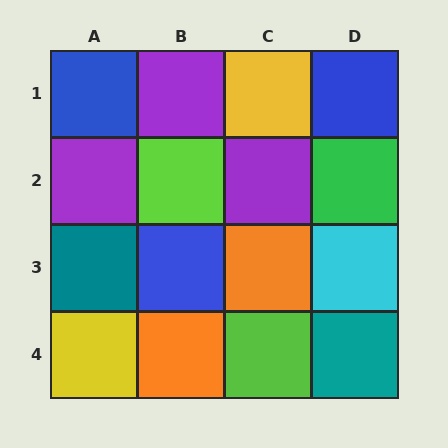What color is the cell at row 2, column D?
Green.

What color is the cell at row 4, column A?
Yellow.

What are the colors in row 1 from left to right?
Blue, purple, yellow, blue.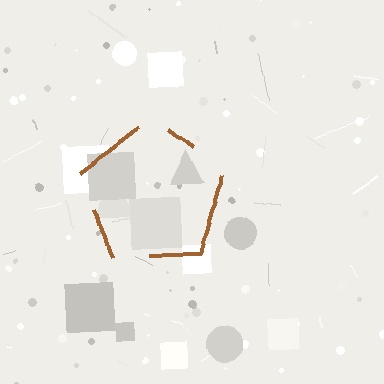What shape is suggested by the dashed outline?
The dashed outline suggests a pentagon.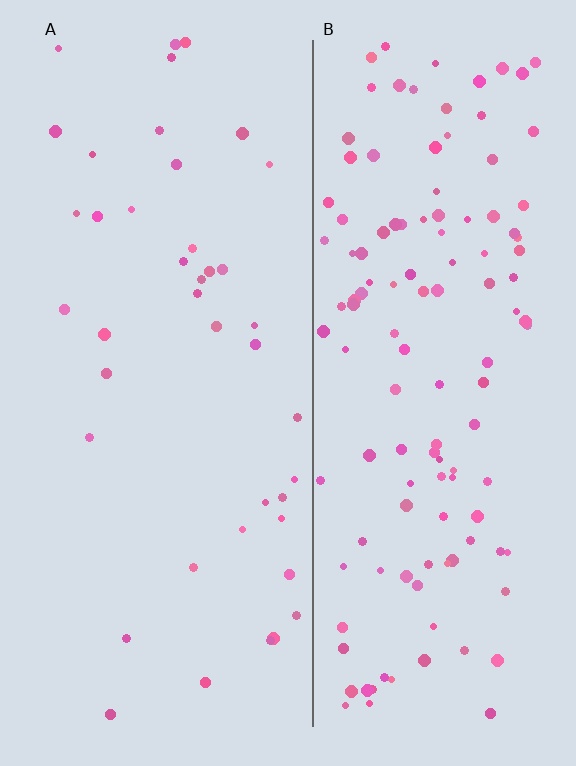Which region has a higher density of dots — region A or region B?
B (the right).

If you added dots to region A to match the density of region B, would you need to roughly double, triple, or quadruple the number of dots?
Approximately triple.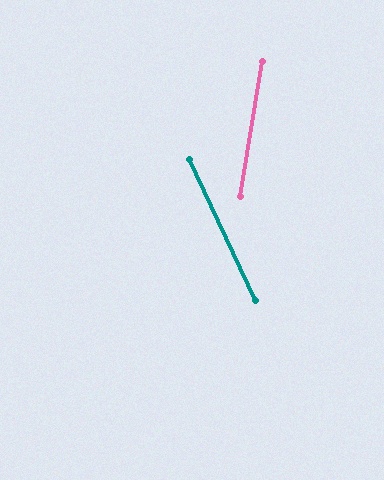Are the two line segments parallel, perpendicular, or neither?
Neither parallel nor perpendicular — they differ by about 34°.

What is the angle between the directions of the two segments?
Approximately 34 degrees.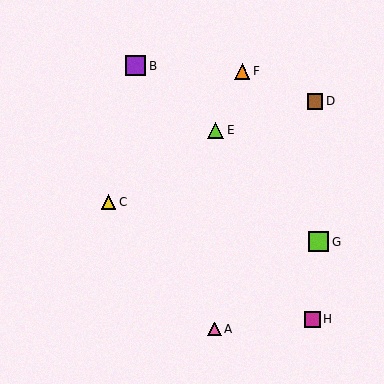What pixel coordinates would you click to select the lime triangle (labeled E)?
Click at (216, 130) to select the lime triangle E.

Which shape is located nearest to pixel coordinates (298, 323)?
The magenta square (labeled H) at (313, 319) is nearest to that location.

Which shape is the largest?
The purple square (labeled B) is the largest.